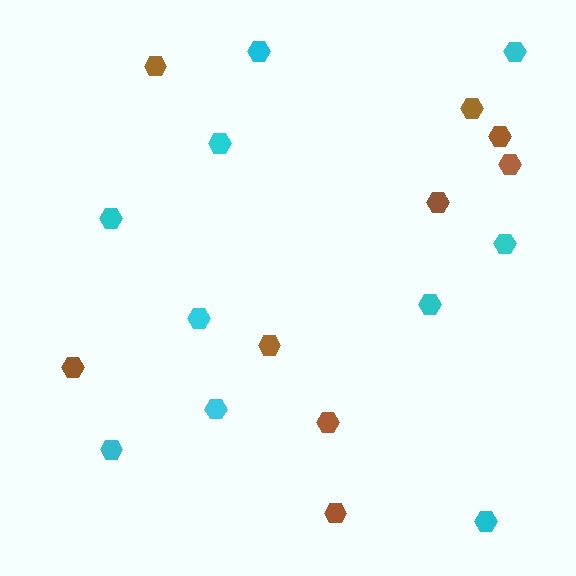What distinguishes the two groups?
There are 2 groups: one group of brown hexagons (9) and one group of cyan hexagons (10).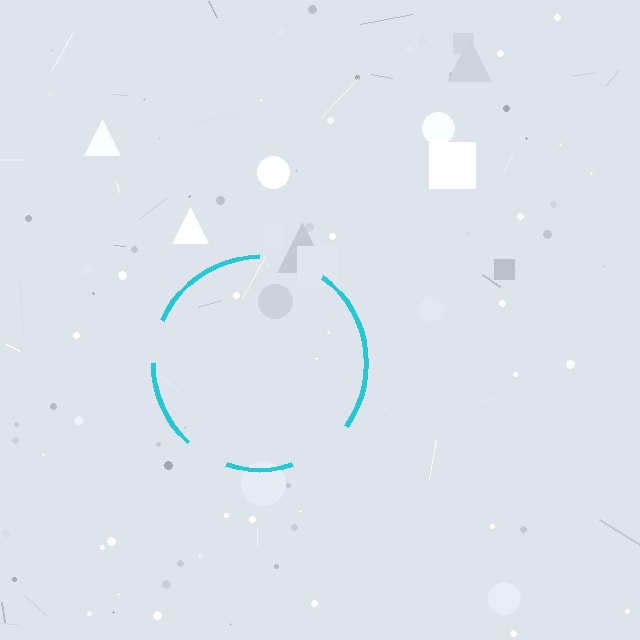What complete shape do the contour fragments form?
The contour fragments form a circle.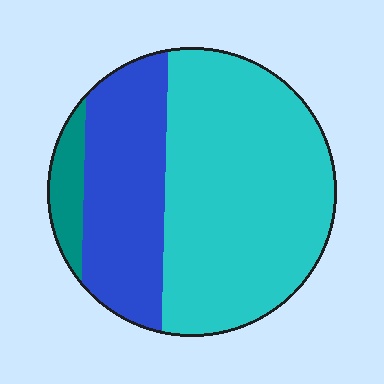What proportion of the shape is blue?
Blue takes up about one third (1/3) of the shape.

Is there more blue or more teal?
Blue.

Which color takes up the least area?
Teal, at roughly 5%.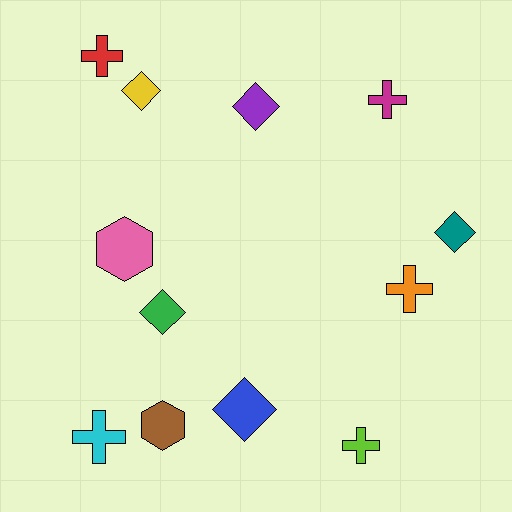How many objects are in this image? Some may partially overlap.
There are 12 objects.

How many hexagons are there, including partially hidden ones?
There are 2 hexagons.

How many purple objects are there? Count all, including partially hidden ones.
There is 1 purple object.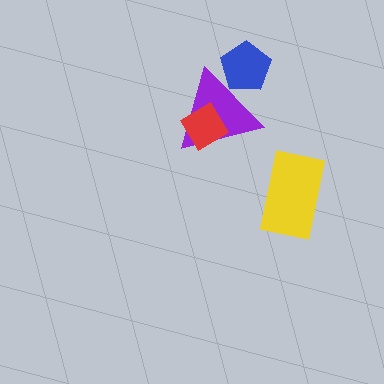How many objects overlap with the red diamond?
1 object overlaps with the red diamond.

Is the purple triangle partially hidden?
Yes, it is partially covered by another shape.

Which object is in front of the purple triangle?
The red diamond is in front of the purple triangle.